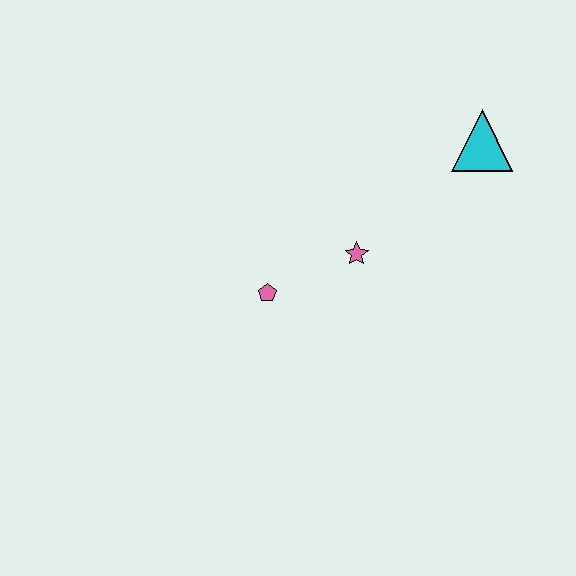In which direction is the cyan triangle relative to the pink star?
The cyan triangle is to the right of the pink star.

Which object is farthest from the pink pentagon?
The cyan triangle is farthest from the pink pentagon.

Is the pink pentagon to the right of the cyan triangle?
No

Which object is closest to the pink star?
The pink pentagon is closest to the pink star.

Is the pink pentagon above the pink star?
No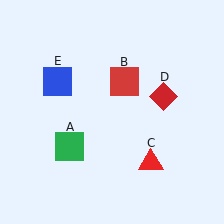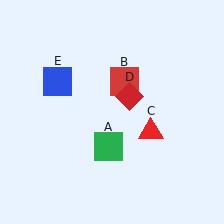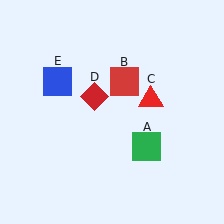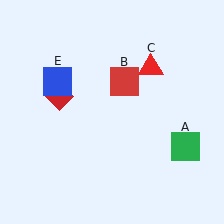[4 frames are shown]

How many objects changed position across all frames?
3 objects changed position: green square (object A), red triangle (object C), red diamond (object D).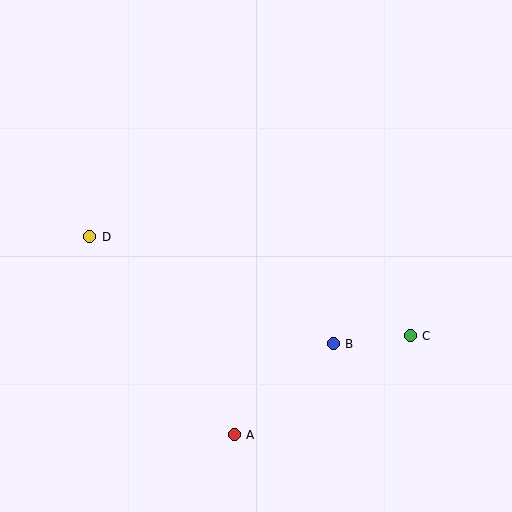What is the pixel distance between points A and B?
The distance between A and B is 135 pixels.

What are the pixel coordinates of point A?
Point A is at (234, 435).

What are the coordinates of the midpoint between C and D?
The midpoint between C and D is at (250, 286).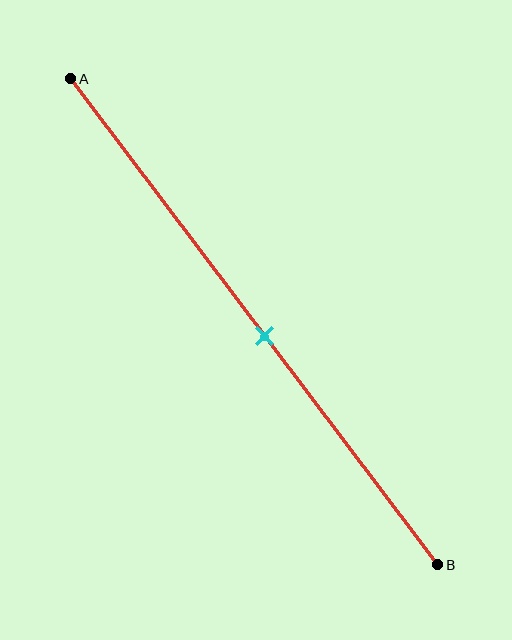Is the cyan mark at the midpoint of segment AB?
Yes, the mark is approximately at the midpoint.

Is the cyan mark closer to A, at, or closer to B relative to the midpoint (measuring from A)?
The cyan mark is approximately at the midpoint of segment AB.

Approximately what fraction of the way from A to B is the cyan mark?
The cyan mark is approximately 55% of the way from A to B.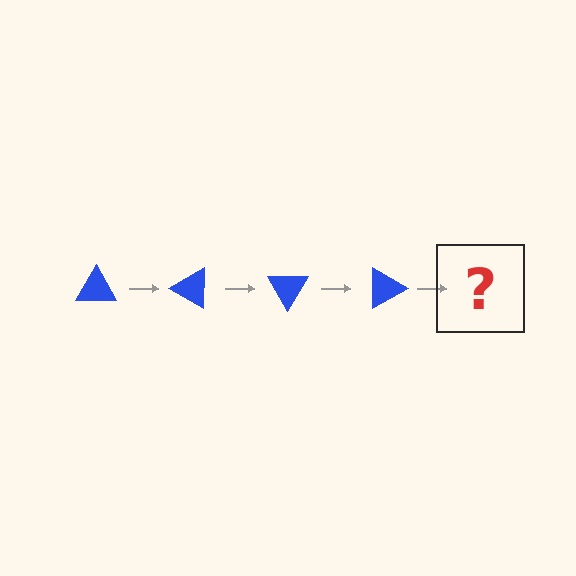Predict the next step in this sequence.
The next step is a blue triangle rotated 120 degrees.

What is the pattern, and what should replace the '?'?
The pattern is that the triangle rotates 30 degrees each step. The '?' should be a blue triangle rotated 120 degrees.